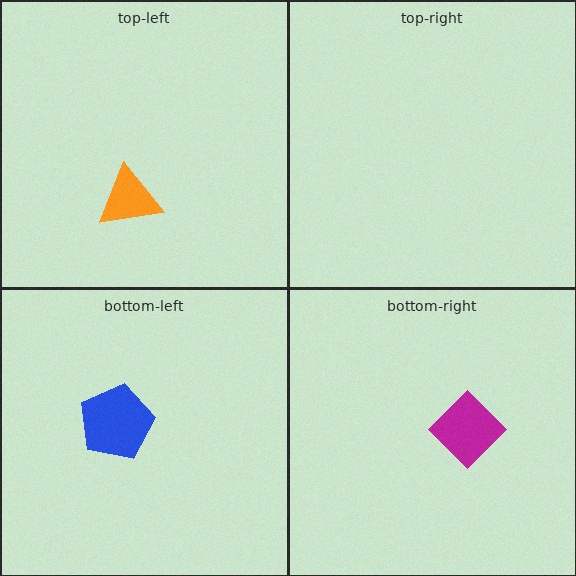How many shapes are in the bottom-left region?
1.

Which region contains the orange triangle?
The top-left region.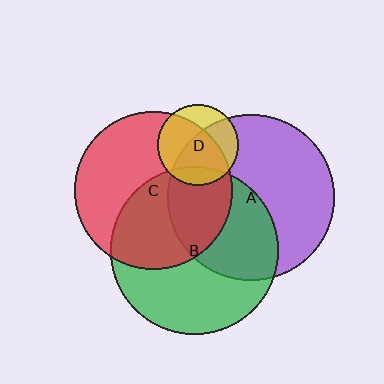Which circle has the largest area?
Circle B (green).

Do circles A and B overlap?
Yes.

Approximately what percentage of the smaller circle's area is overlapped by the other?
Approximately 45%.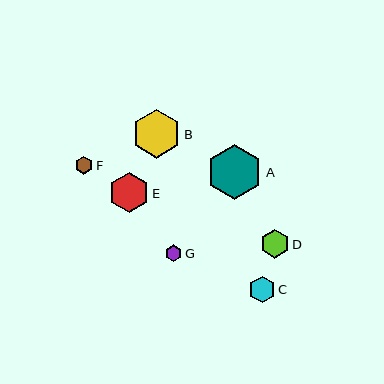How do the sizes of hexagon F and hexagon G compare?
Hexagon F and hexagon G are approximately the same size.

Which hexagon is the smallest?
Hexagon G is the smallest with a size of approximately 17 pixels.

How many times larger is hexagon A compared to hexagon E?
Hexagon A is approximately 1.4 times the size of hexagon E.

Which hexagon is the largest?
Hexagon A is the largest with a size of approximately 55 pixels.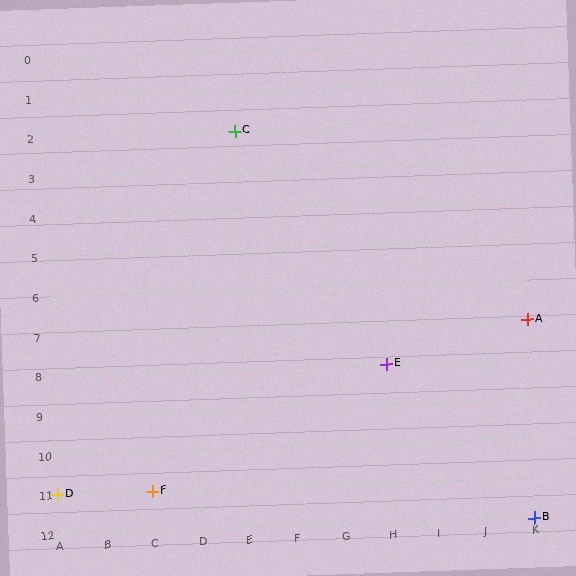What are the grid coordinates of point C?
Point C is at grid coordinates (E, 2).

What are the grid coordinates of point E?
Point E is at grid coordinates (H, 8).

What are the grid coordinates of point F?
Point F is at grid coordinates (C, 11).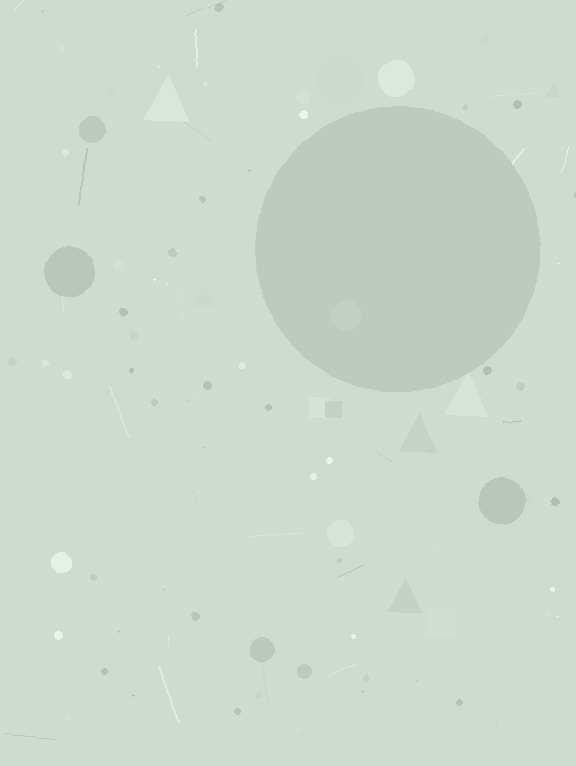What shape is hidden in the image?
A circle is hidden in the image.